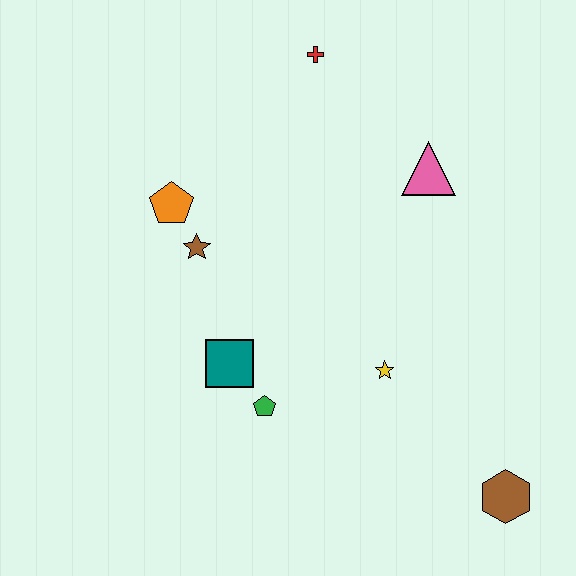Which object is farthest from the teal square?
The red cross is farthest from the teal square.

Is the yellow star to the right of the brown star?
Yes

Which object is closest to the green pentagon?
The teal square is closest to the green pentagon.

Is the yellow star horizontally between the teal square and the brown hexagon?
Yes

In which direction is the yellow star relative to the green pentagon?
The yellow star is to the right of the green pentagon.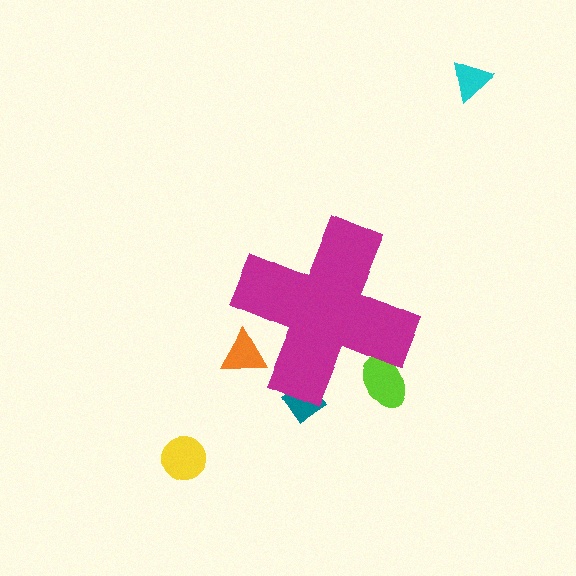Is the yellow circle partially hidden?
No, the yellow circle is fully visible.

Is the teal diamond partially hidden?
Yes, the teal diamond is partially hidden behind the magenta cross.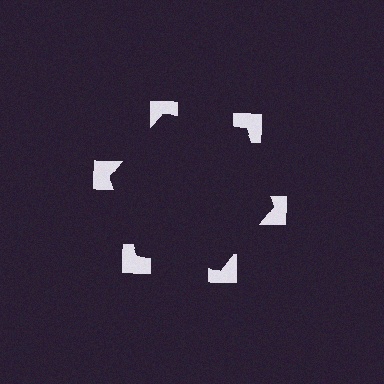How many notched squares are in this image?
There are 6 — one at each vertex of the illusory hexagon.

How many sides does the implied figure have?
6 sides.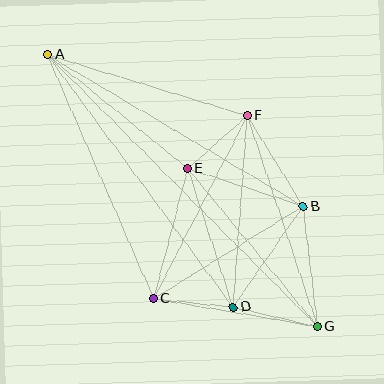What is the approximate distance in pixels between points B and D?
The distance between B and D is approximately 123 pixels.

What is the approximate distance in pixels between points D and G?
The distance between D and G is approximately 86 pixels.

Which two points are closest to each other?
Points E and F are closest to each other.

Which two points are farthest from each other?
Points A and G are farthest from each other.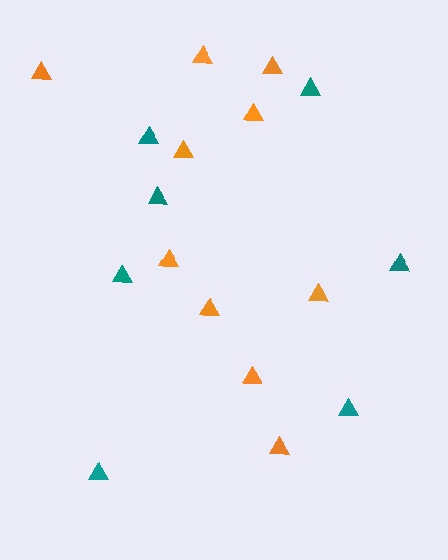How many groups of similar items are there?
There are 2 groups: one group of orange triangles (10) and one group of teal triangles (7).